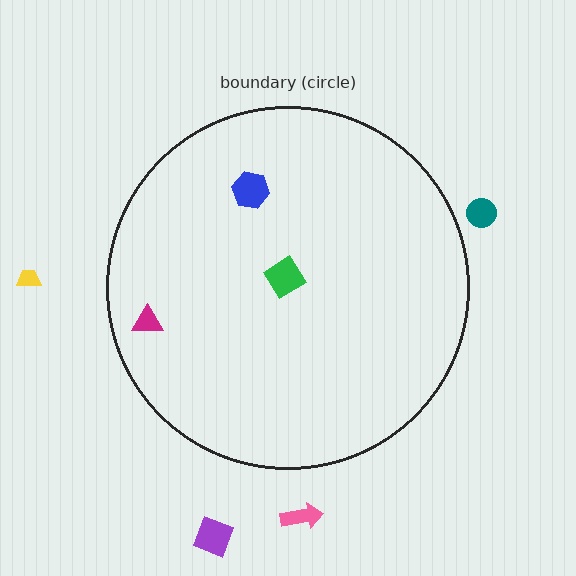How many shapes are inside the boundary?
3 inside, 4 outside.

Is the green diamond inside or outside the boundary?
Inside.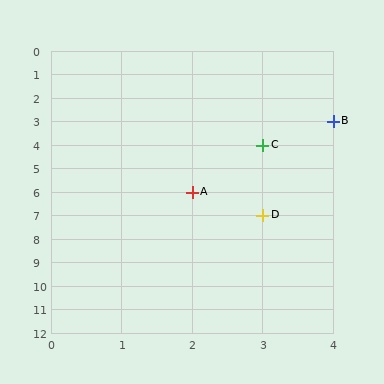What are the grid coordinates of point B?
Point B is at grid coordinates (4, 3).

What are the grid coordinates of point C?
Point C is at grid coordinates (3, 4).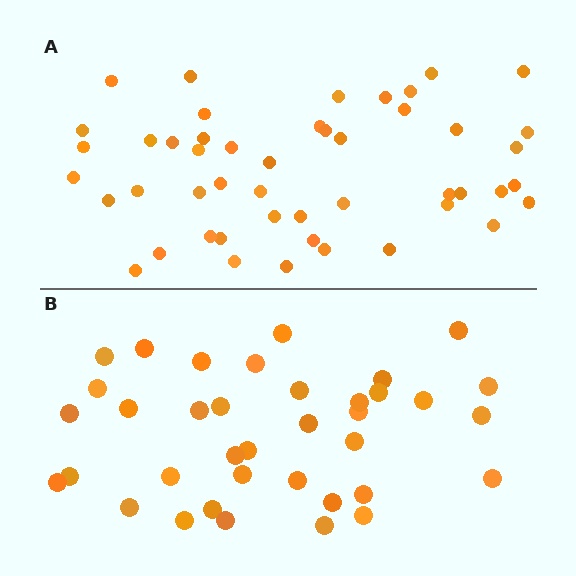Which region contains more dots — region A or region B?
Region A (the top region) has more dots.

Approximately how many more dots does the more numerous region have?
Region A has roughly 12 or so more dots than region B.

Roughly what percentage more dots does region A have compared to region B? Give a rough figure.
About 30% more.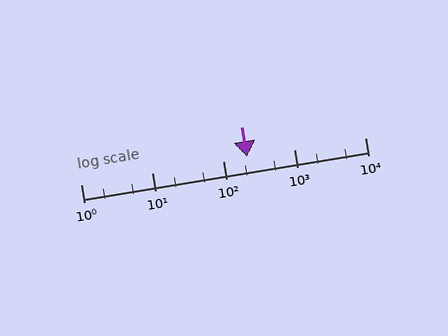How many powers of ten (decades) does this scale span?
The scale spans 4 decades, from 1 to 10000.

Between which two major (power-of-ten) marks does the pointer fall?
The pointer is between 100 and 1000.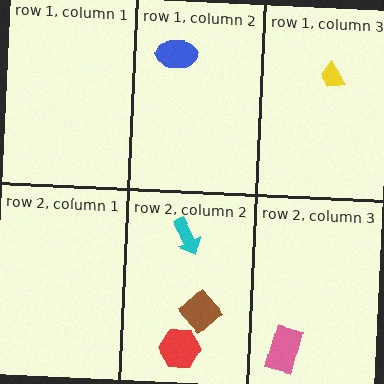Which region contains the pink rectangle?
The row 2, column 3 region.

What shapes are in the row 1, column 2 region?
The blue ellipse.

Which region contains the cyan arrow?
The row 2, column 2 region.